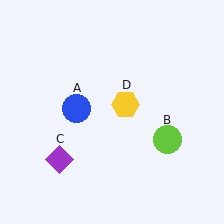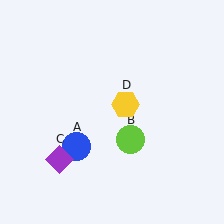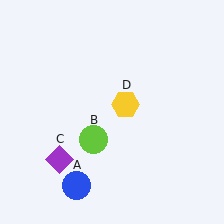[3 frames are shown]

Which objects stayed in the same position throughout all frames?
Purple diamond (object C) and yellow hexagon (object D) remained stationary.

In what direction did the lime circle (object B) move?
The lime circle (object B) moved left.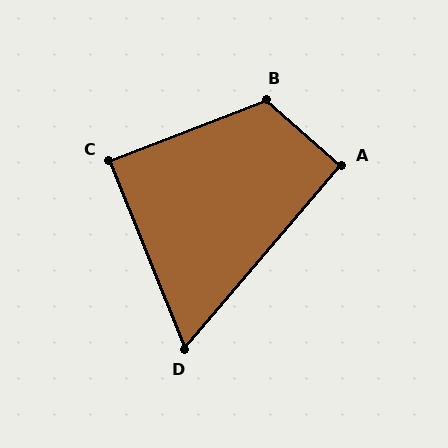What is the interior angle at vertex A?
Approximately 91 degrees (approximately right).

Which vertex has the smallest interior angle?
D, at approximately 62 degrees.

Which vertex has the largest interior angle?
B, at approximately 118 degrees.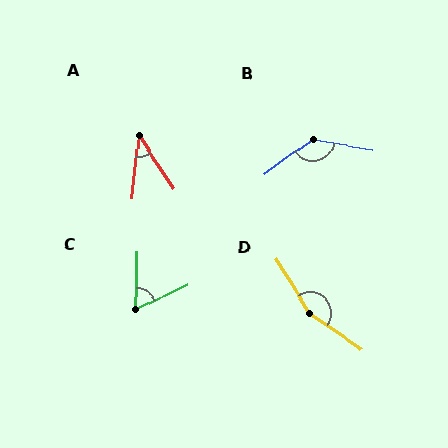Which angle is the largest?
D, at approximately 156 degrees.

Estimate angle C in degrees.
Approximately 63 degrees.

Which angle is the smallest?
A, at approximately 40 degrees.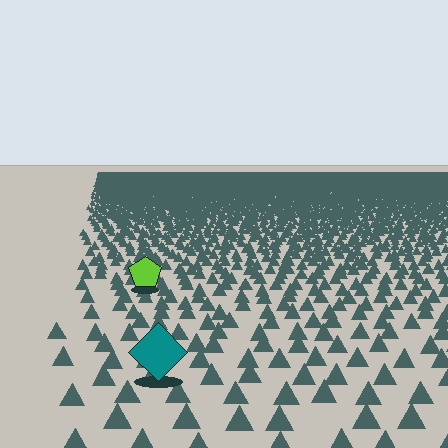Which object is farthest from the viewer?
The lime pentagon is farthest from the viewer. It appears smaller and the ground texture around it is denser.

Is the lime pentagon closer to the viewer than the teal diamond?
No. The teal diamond is closer — you can tell from the texture gradient: the ground texture is coarser near it.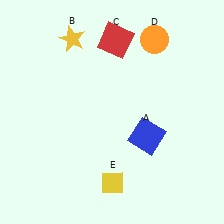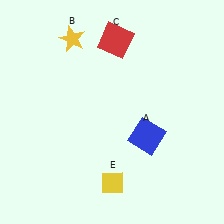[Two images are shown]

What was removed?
The orange circle (D) was removed in Image 2.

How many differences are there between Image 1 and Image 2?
There is 1 difference between the two images.